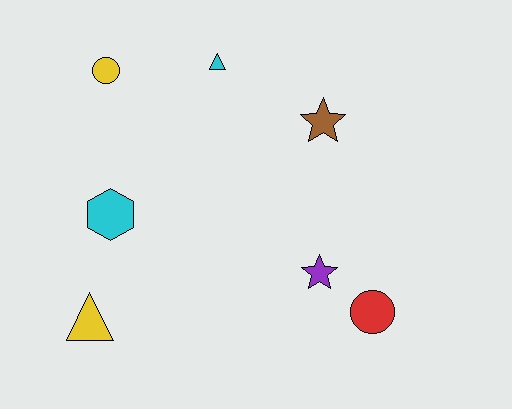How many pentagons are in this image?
There are no pentagons.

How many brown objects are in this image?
There is 1 brown object.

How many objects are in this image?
There are 7 objects.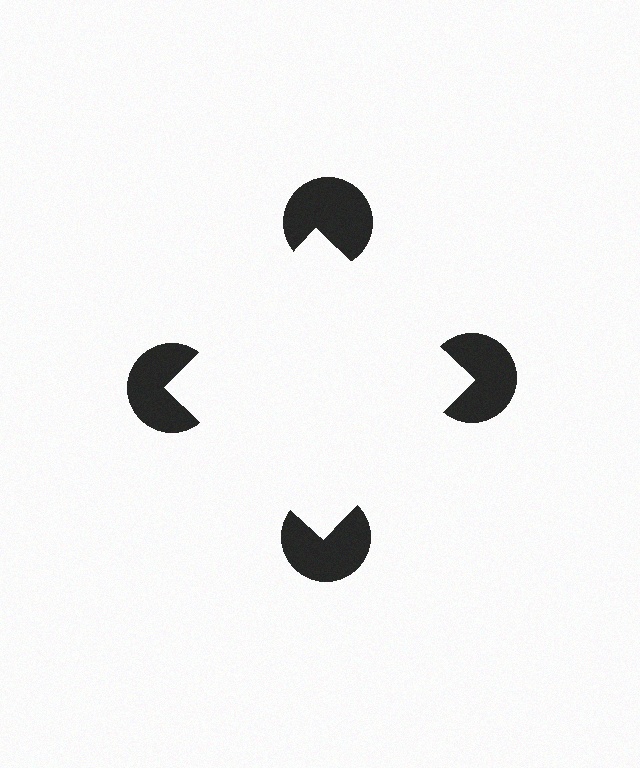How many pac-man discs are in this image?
There are 4 — one at each vertex of the illusory square.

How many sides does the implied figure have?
4 sides.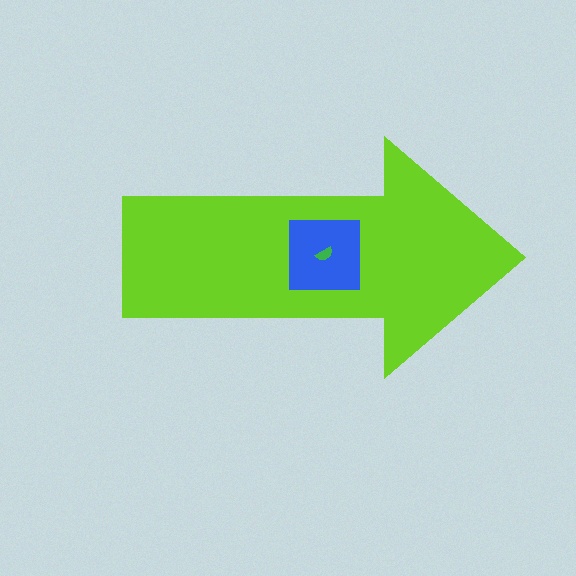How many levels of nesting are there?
3.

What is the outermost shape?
The lime arrow.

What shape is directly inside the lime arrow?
The blue square.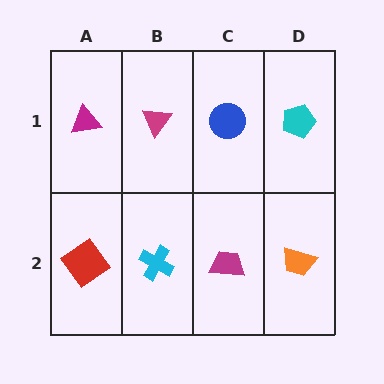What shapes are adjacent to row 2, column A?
A magenta triangle (row 1, column A), a cyan cross (row 2, column B).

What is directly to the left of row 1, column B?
A magenta triangle.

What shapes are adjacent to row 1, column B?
A cyan cross (row 2, column B), a magenta triangle (row 1, column A), a blue circle (row 1, column C).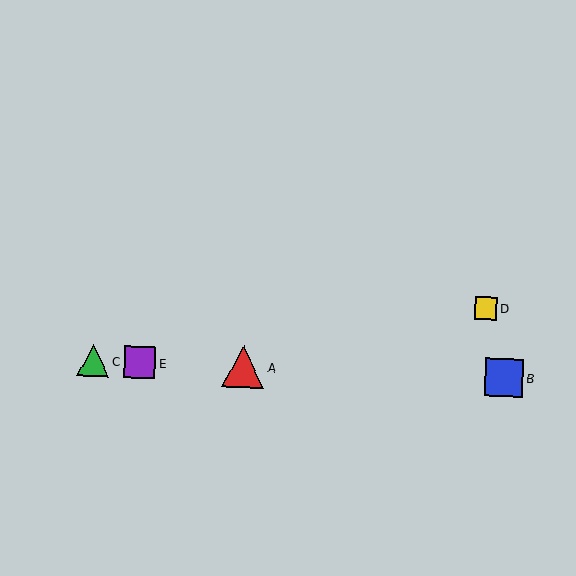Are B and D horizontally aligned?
No, B is at y≈378 and D is at y≈308.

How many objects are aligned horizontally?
4 objects (A, B, C, E) are aligned horizontally.